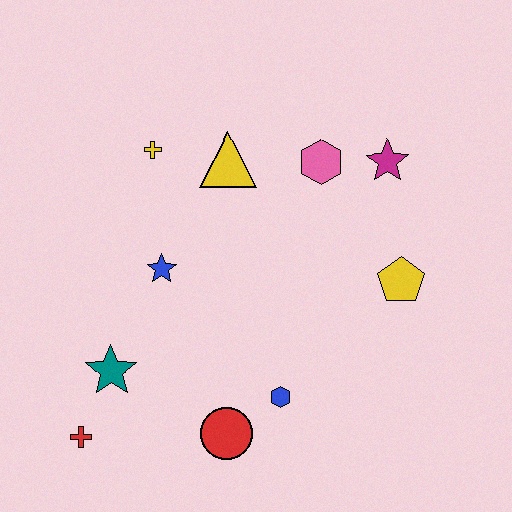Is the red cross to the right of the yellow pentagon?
No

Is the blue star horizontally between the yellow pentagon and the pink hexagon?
No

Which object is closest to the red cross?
The teal star is closest to the red cross.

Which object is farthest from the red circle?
The magenta star is farthest from the red circle.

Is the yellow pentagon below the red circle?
No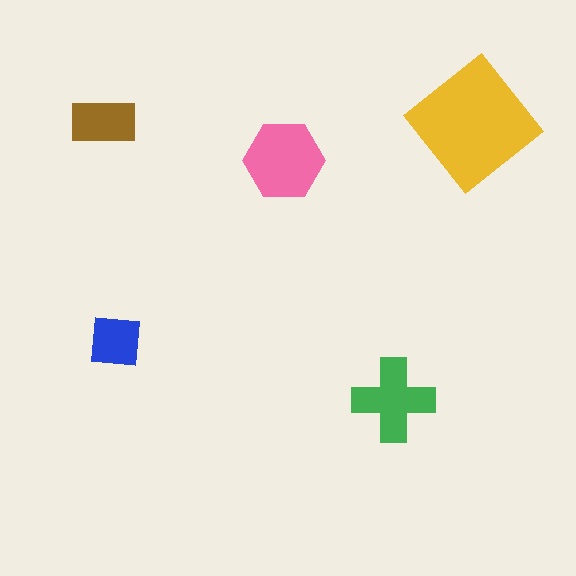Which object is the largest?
The yellow diamond.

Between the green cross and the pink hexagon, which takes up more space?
The pink hexagon.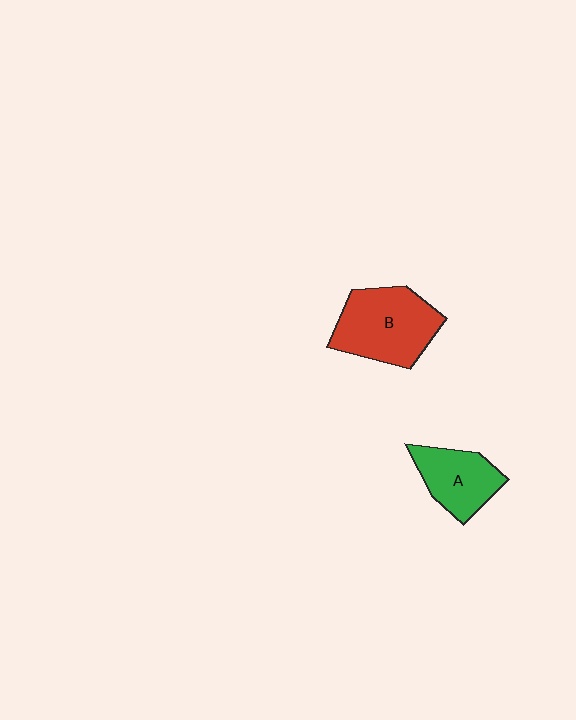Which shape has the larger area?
Shape B (red).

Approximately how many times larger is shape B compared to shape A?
Approximately 1.5 times.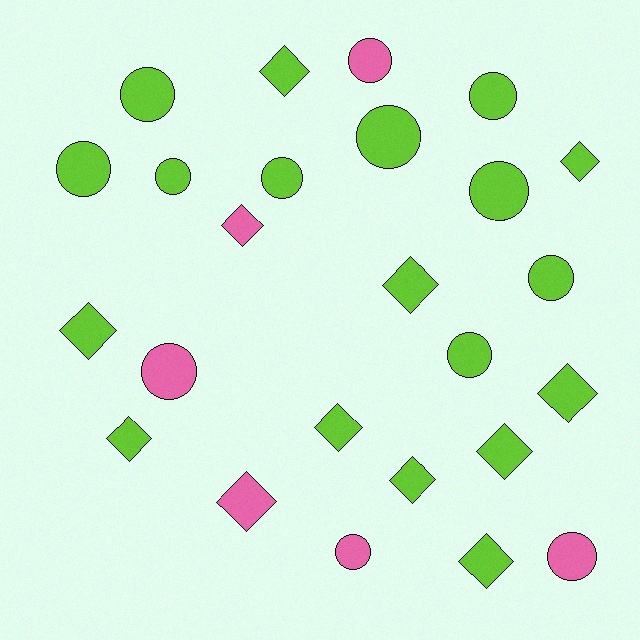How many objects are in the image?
There are 25 objects.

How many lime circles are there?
There are 9 lime circles.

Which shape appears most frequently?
Circle, with 13 objects.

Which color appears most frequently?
Lime, with 19 objects.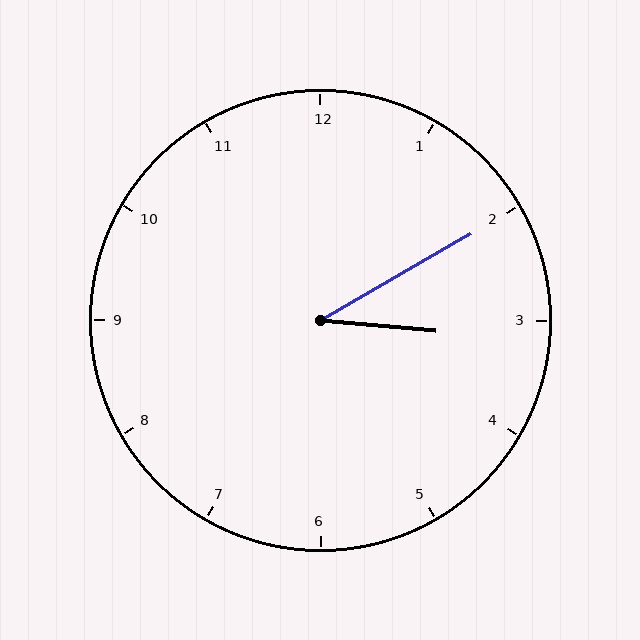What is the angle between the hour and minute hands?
Approximately 35 degrees.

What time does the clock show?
3:10.